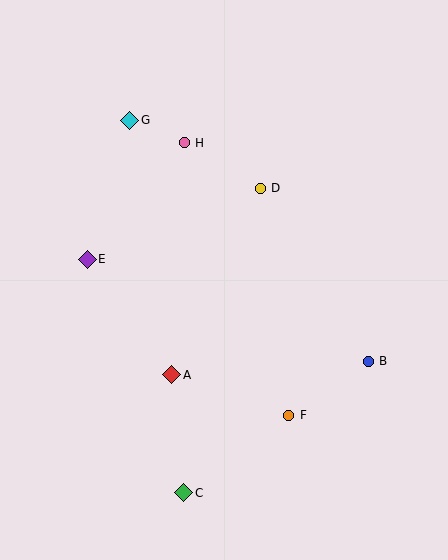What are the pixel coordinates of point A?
Point A is at (172, 375).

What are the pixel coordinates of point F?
Point F is at (289, 415).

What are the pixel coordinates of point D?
Point D is at (260, 188).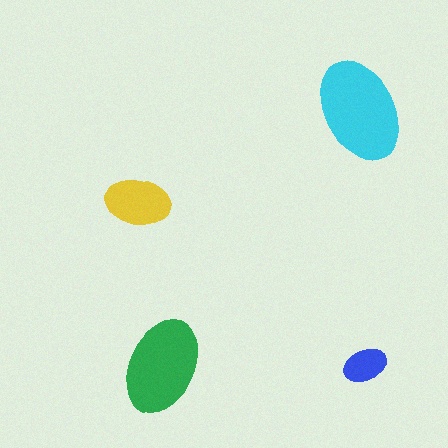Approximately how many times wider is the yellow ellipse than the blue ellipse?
About 1.5 times wider.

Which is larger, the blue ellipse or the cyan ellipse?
The cyan one.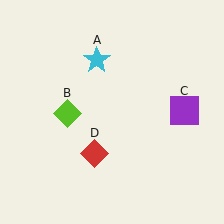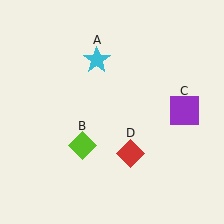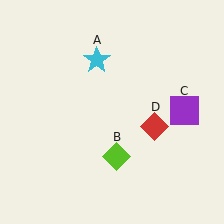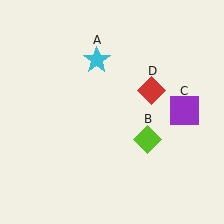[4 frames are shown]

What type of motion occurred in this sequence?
The lime diamond (object B), red diamond (object D) rotated counterclockwise around the center of the scene.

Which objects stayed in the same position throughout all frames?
Cyan star (object A) and purple square (object C) remained stationary.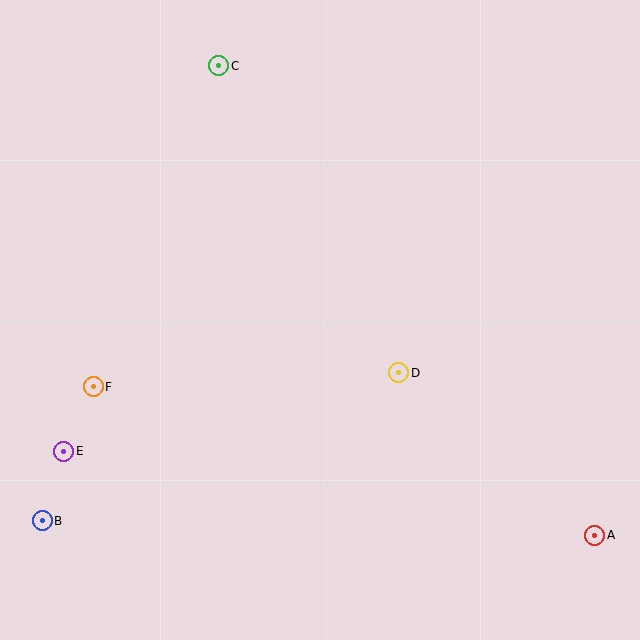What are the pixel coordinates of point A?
Point A is at (595, 535).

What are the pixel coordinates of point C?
Point C is at (218, 66).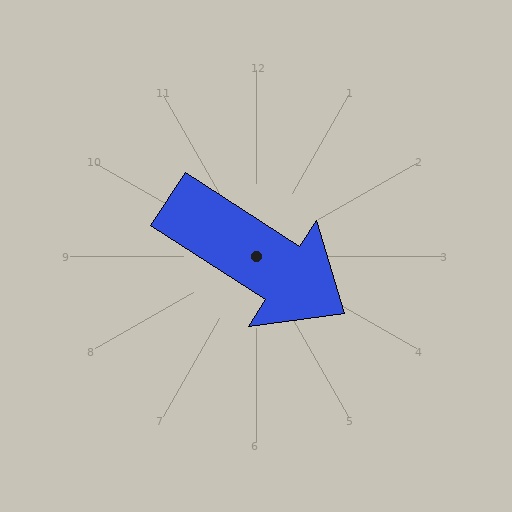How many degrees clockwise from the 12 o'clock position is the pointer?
Approximately 123 degrees.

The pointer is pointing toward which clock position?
Roughly 4 o'clock.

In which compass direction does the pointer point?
Southeast.